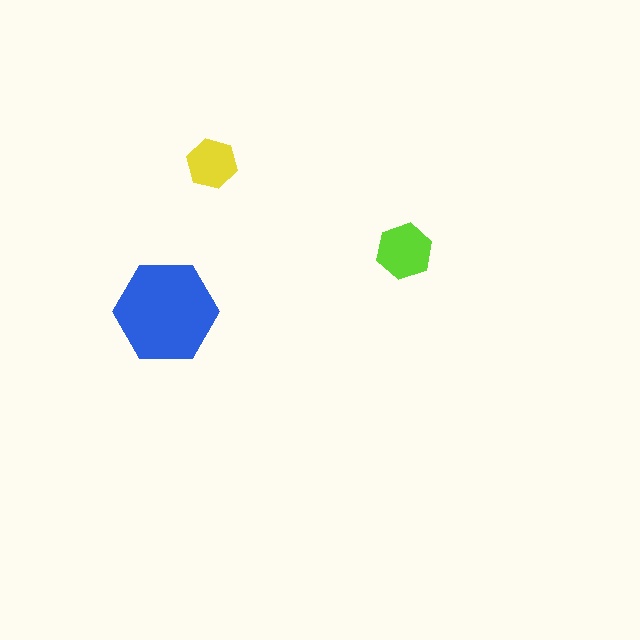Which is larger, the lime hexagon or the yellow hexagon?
The lime one.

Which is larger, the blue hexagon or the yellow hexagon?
The blue one.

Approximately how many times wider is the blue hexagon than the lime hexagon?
About 2 times wider.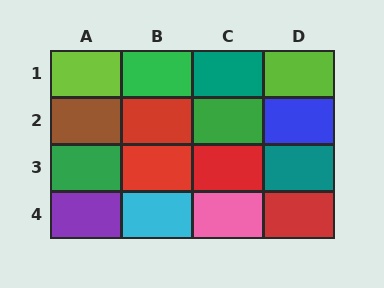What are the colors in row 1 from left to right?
Lime, green, teal, lime.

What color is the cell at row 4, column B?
Cyan.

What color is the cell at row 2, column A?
Brown.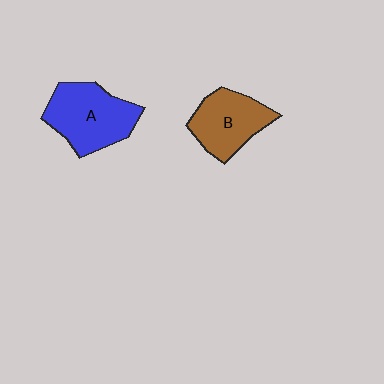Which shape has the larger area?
Shape A (blue).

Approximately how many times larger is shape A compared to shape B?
Approximately 1.2 times.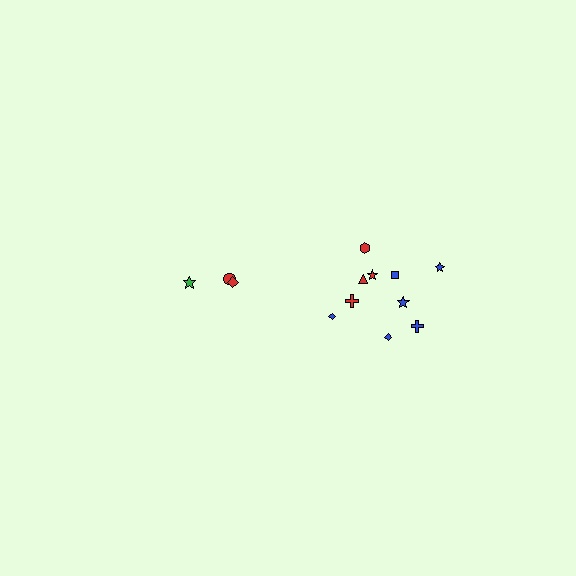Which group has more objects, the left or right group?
The right group.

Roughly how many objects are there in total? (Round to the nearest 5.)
Roughly 15 objects in total.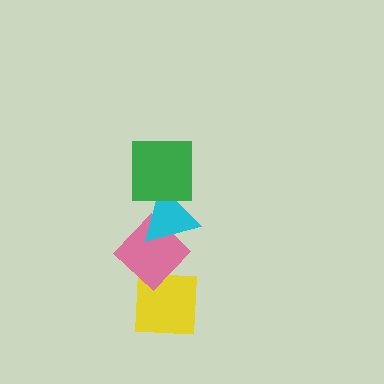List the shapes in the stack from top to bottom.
From top to bottom: the green square, the cyan triangle, the pink diamond, the yellow square.